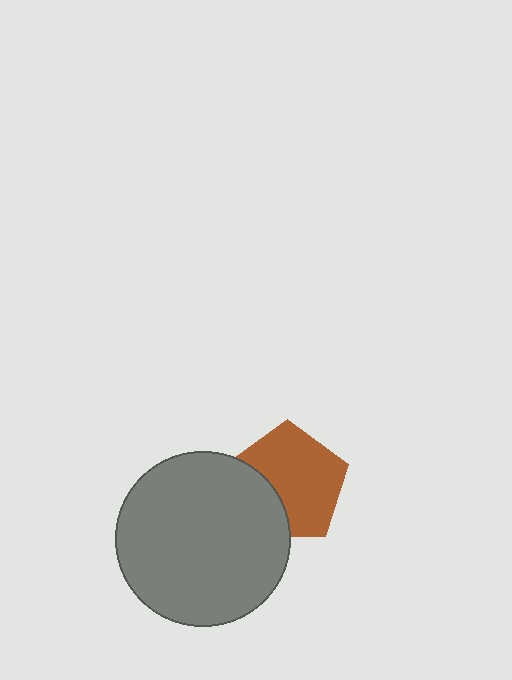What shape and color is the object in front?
The object in front is a gray circle.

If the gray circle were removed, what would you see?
You would see the complete brown pentagon.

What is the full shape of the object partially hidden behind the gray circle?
The partially hidden object is a brown pentagon.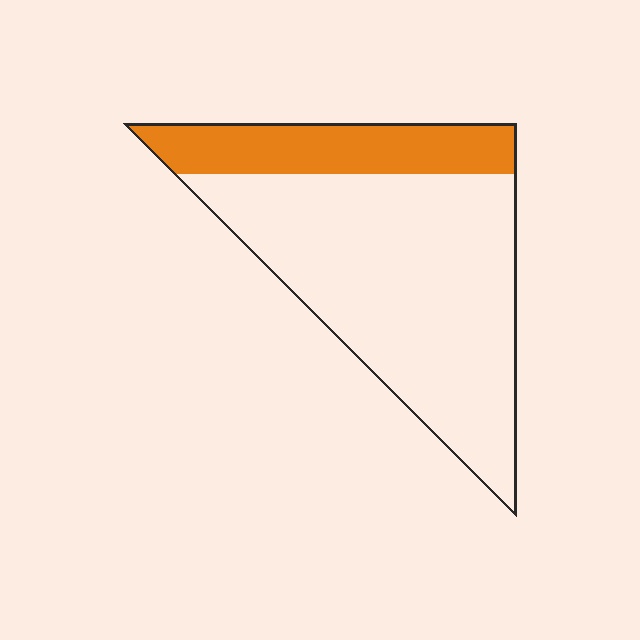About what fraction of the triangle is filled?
About one quarter (1/4).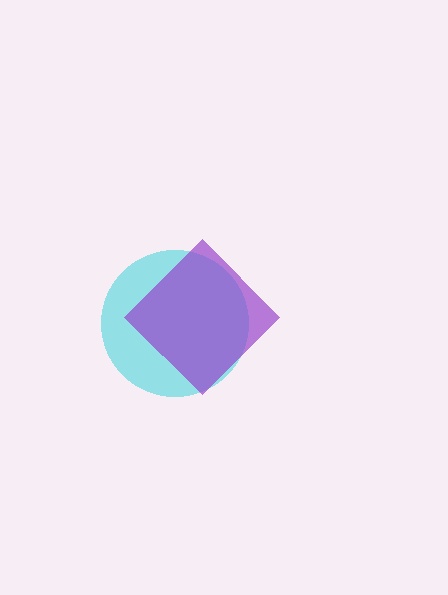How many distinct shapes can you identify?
There are 2 distinct shapes: a cyan circle, a purple diamond.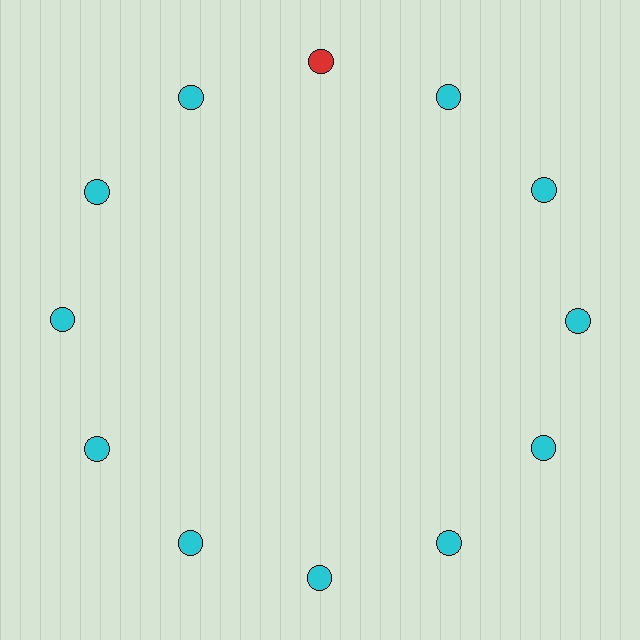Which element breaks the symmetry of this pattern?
The red circle at roughly the 12 o'clock position breaks the symmetry. All other shapes are cyan circles.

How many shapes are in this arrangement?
There are 12 shapes arranged in a ring pattern.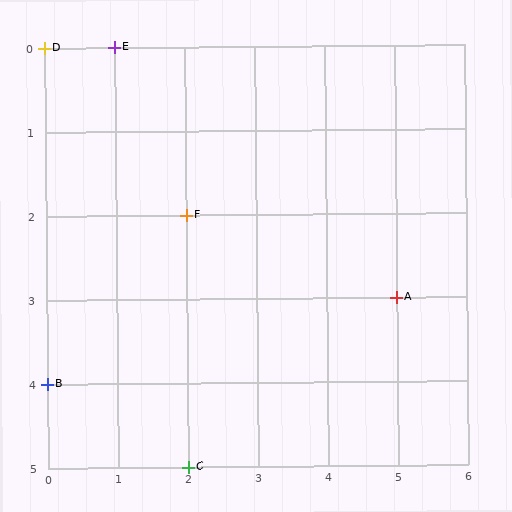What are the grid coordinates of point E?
Point E is at grid coordinates (1, 0).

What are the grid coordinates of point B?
Point B is at grid coordinates (0, 4).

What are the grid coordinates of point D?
Point D is at grid coordinates (0, 0).